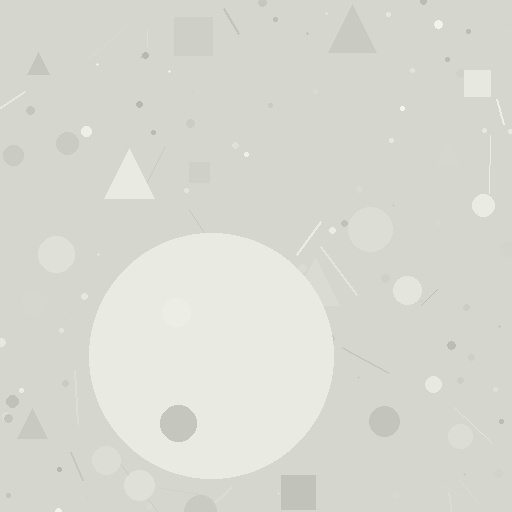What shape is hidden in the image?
A circle is hidden in the image.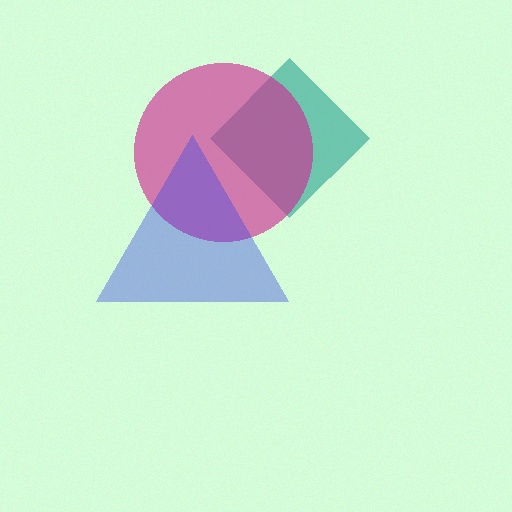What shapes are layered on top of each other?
The layered shapes are: a teal diamond, a magenta circle, a blue triangle.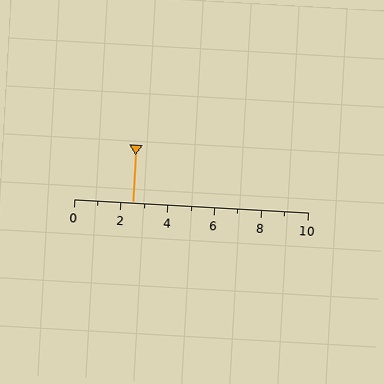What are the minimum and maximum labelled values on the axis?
The axis runs from 0 to 10.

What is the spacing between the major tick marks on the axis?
The major ticks are spaced 2 apart.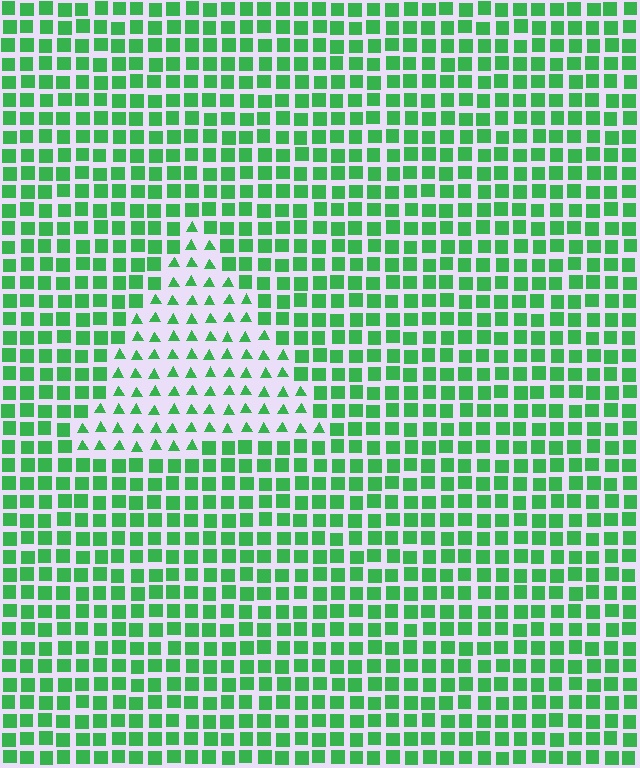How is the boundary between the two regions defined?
The boundary is defined by a change in element shape: triangles inside vs. squares outside. All elements share the same color and spacing.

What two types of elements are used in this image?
The image uses triangles inside the triangle region and squares outside it.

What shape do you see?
I see a triangle.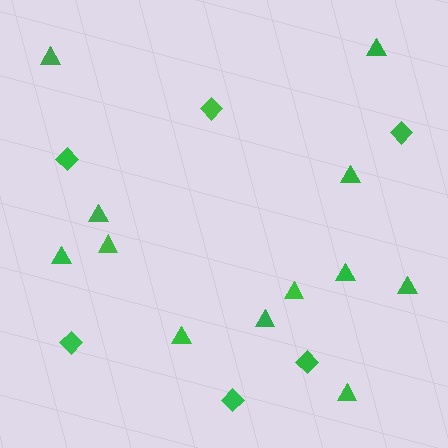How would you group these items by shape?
There are 2 groups: one group of diamonds (6) and one group of triangles (12).